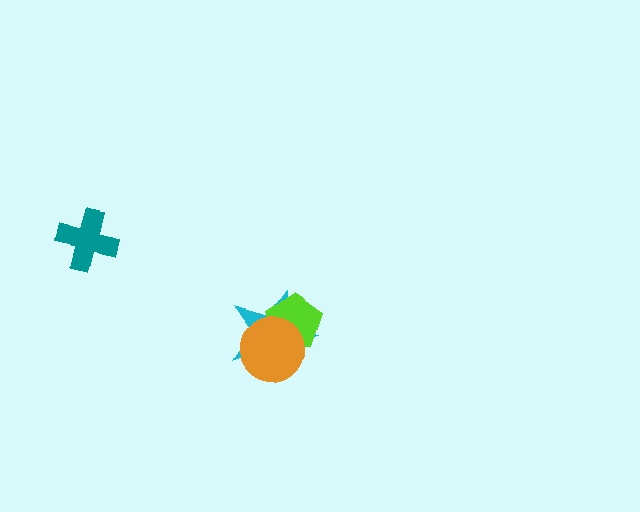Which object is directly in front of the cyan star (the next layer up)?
The lime pentagon is directly in front of the cyan star.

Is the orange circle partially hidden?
No, no other shape covers it.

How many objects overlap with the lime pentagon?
2 objects overlap with the lime pentagon.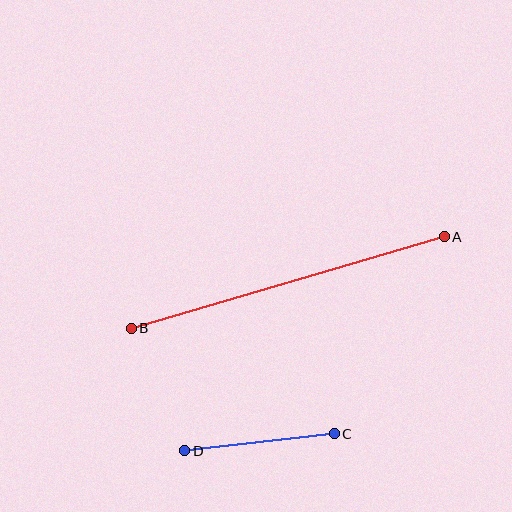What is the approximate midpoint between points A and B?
The midpoint is at approximately (288, 283) pixels.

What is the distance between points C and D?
The distance is approximately 150 pixels.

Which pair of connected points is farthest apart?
Points A and B are farthest apart.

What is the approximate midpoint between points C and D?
The midpoint is at approximately (259, 442) pixels.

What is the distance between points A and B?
The distance is approximately 326 pixels.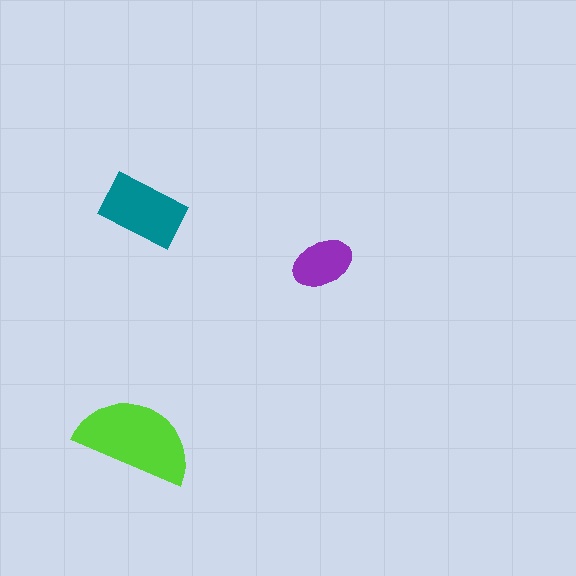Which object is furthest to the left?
The lime semicircle is leftmost.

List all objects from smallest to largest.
The purple ellipse, the teal rectangle, the lime semicircle.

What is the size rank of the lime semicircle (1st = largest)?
1st.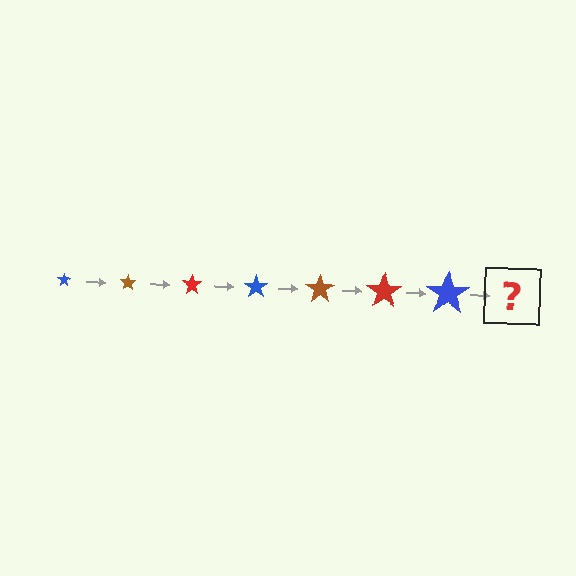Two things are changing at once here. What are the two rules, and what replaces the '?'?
The two rules are that the star grows larger each step and the color cycles through blue, brown, and red. The '?' should be a brown star, larger than the previous one.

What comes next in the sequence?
The next element should be a brown star, larger than the previous one.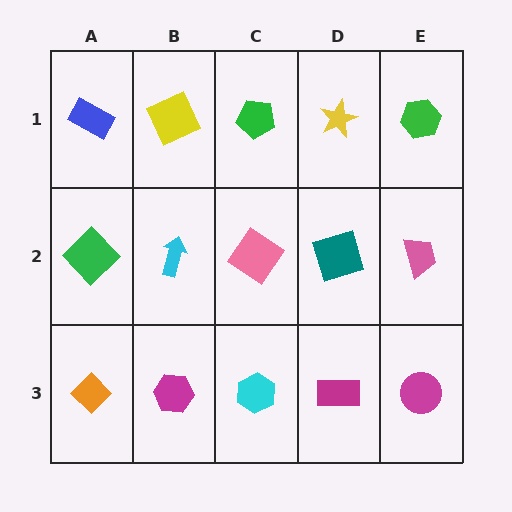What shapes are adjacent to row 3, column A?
A green diamond (row 2, column A), a magenta hexagon (row 3, column B).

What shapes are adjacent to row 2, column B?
A yellow square (row 1, column B), a magenta hexagon (row 3, column B), a green diamond (row 2, column A), a pink diamond (row 2, column C).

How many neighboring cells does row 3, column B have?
3.